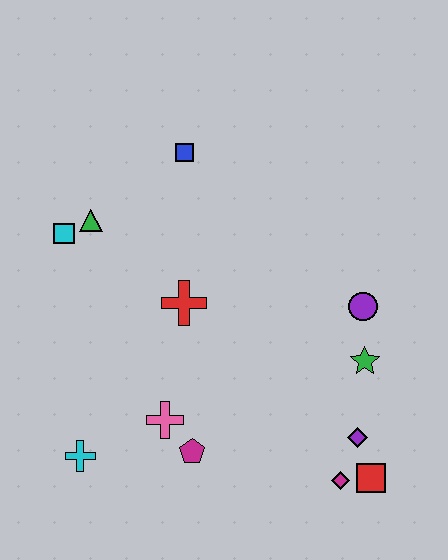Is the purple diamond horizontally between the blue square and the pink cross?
No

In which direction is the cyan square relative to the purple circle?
The cyan square is to the left of the purple circle.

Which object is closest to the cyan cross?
The pink cross is closest to the cyan cross.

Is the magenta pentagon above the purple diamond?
No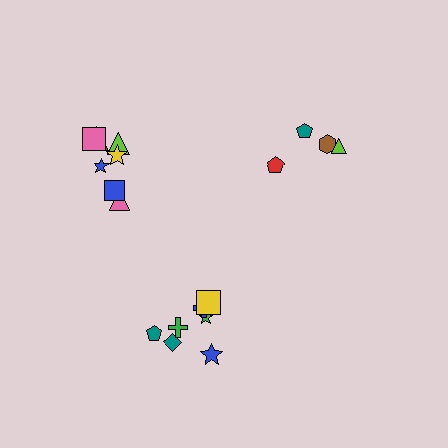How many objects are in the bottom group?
There are 7 objects.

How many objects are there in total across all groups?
There are 18 objects.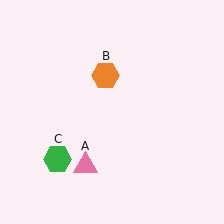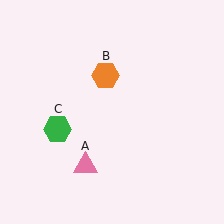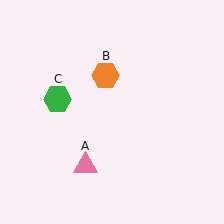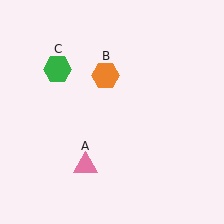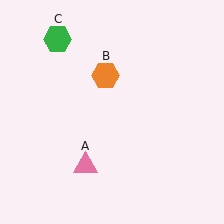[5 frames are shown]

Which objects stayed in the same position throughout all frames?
Pink triangle (object A) and orange hexagon (object B) remained stationary.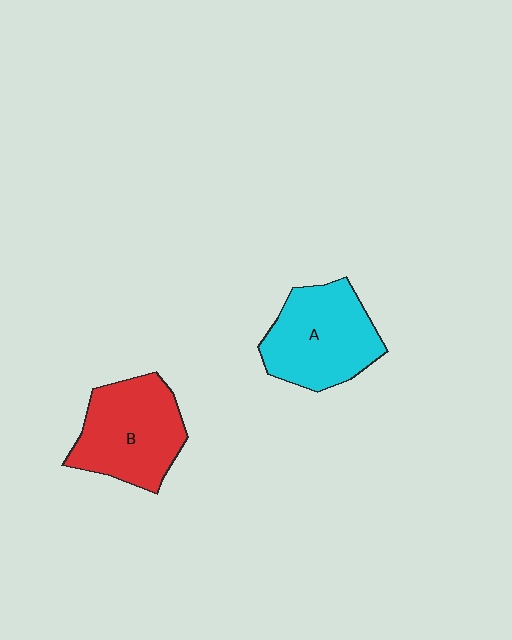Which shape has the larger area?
Shape A (cyan).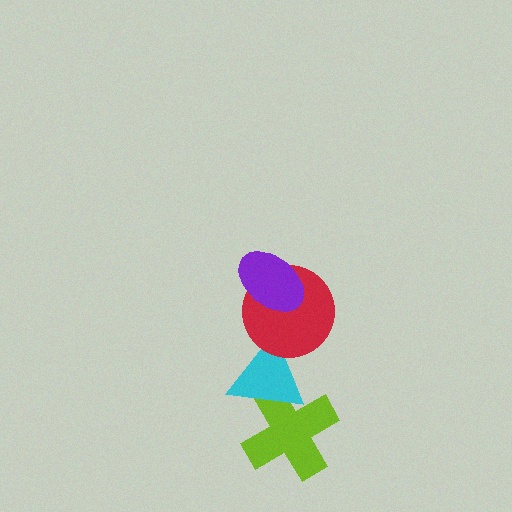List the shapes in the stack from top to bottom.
From top to bottom: the purple ellipse, the red circle, the cyan triangle, the lime cross.